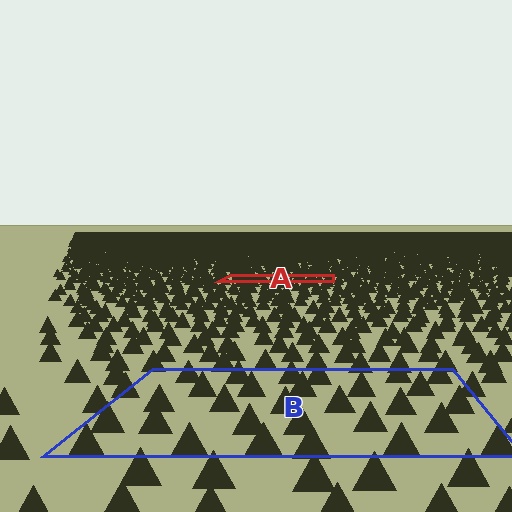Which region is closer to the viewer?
Region B is closer. The texture elements there are larger and more spread out.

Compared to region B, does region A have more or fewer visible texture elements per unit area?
Region A has more texture elements per unit area — they are packed more densely because it is farther away.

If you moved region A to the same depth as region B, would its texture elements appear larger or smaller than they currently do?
They would appear larger. At a closer depth, the same texture elements are projected at a bigger on-screen size.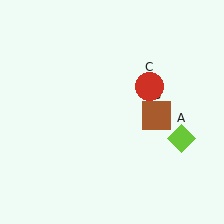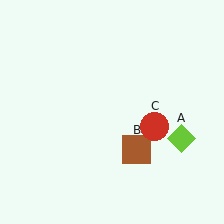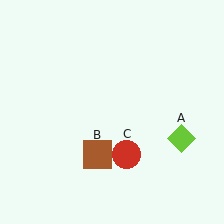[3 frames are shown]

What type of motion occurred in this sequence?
The brown square (object B), red circle (object C) rotated clockwise around the center of the scene.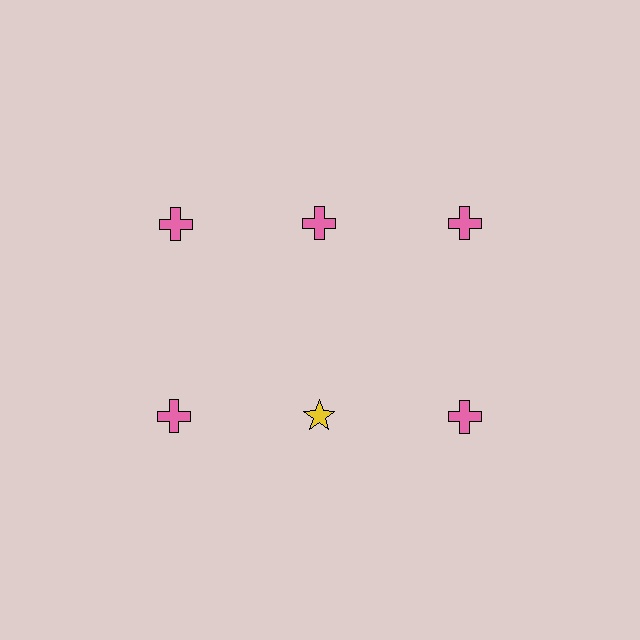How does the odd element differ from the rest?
It differs in both color (yellow instead of pink) and shape (star instead of cross).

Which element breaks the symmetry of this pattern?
The yellow star in the second row, second from left column breaks the symmetry. All other shapes are pink crosses.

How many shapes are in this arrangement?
There are 6 shapes arranged in a grid pattern.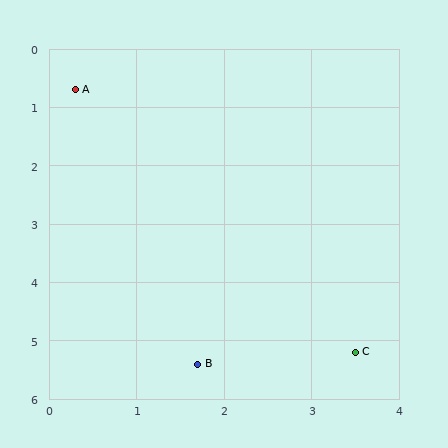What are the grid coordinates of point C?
Point C is at approximately (3.5, 5.2).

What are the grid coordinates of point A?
Point A is at approximately (0.3, 0.7).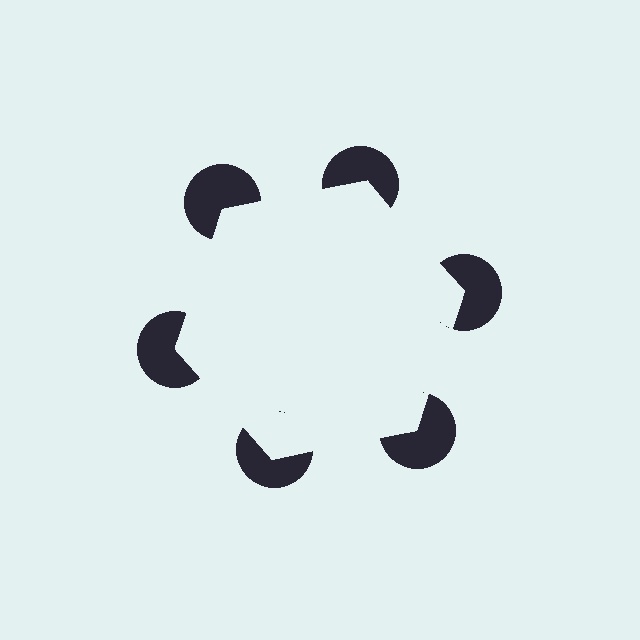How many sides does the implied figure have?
6 sides.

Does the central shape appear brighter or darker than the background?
It typically appears slightly brighter than the background, even though no actual brightness change is drawn.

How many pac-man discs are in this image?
There are 6 — one at each vertex of the illusory hexagon.